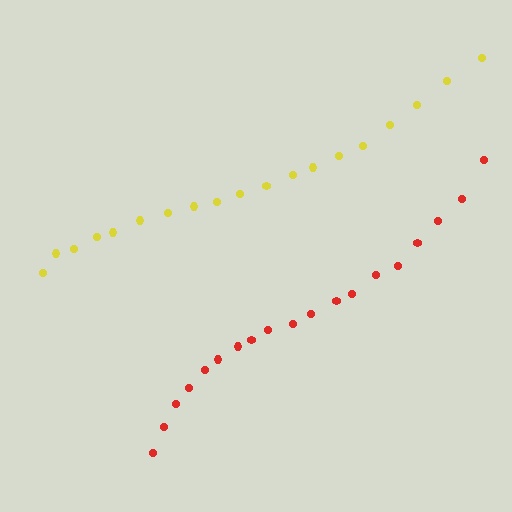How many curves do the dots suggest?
There are 2 distinct paths.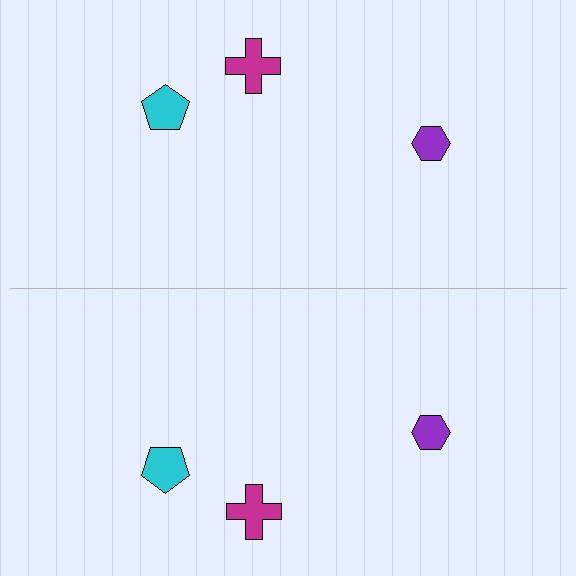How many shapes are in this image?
There are 6 shapes in this image.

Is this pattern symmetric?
Yes, this pattern has bilateral (reflection) symmetry.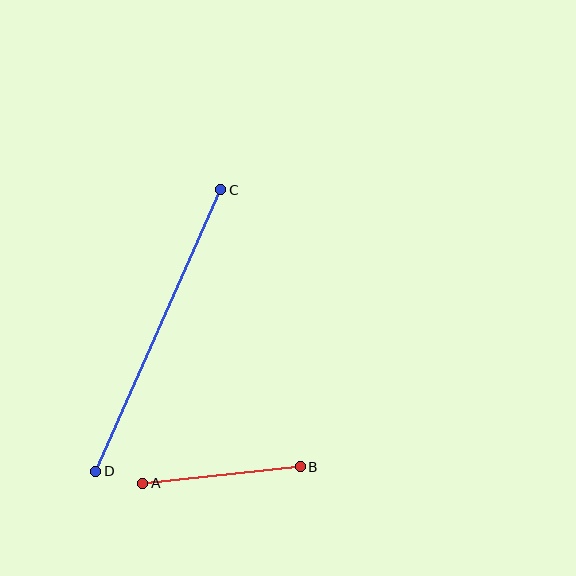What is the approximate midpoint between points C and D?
The midpoint is at approximately (158, 331) pixels.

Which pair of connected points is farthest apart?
Points C and D are farthest apart.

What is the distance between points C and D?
The distance is approximately 308 pixels.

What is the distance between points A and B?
The distance is approximately 158 pixels.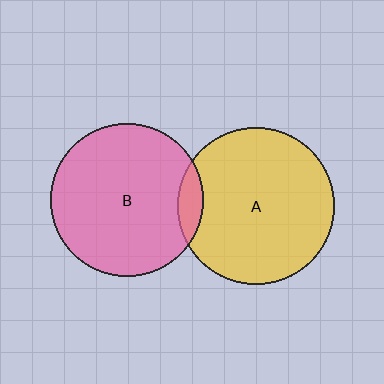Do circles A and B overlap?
Yes.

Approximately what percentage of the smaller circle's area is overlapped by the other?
Approximately 10%.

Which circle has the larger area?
Circle A (yellow).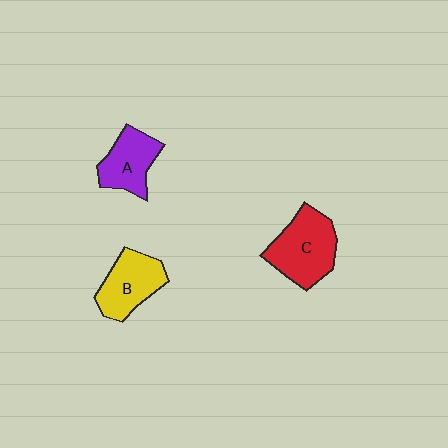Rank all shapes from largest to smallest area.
From largest to smallest: C (red), B (yellow), A (purple).